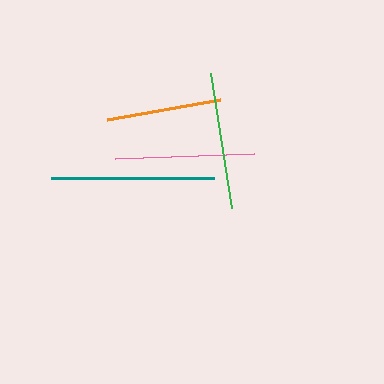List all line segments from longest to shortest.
From longest to shortest: teal, pink, green, orange.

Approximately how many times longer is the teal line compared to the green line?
The teal line is approximately 1.2 times the length of the green line.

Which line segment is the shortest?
The orange line is the shortest at approximately 114 pixels.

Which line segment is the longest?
The teal line is the longest at approximately 163 pixels.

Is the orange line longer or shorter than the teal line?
The teal line is longer than the orange line.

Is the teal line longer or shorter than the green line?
The teal line is longer than the green line.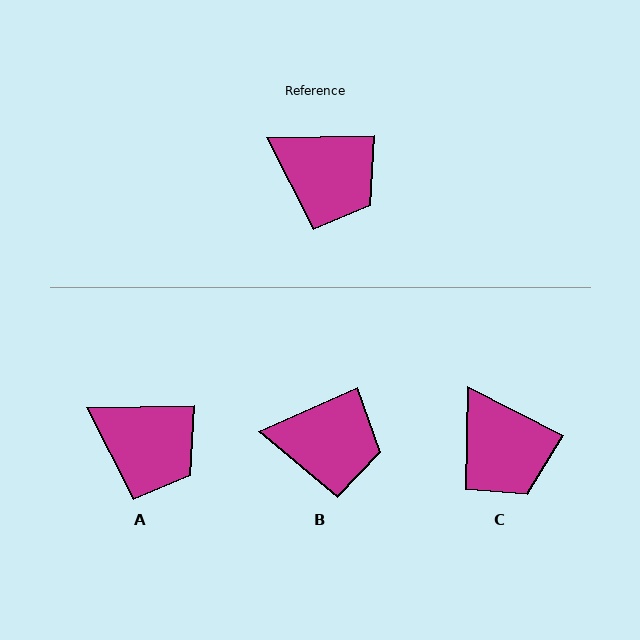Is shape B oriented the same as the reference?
No, it is off by about 23 degrees.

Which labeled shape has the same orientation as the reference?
A.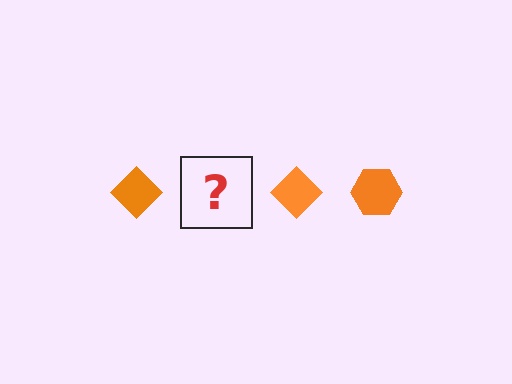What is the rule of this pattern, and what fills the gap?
The rule is that the pattern cycles through diamond, hexagon shapes in orange. The gap should be filled with an orange hexagon.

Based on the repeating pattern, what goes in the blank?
The blank should be an orange hexagon.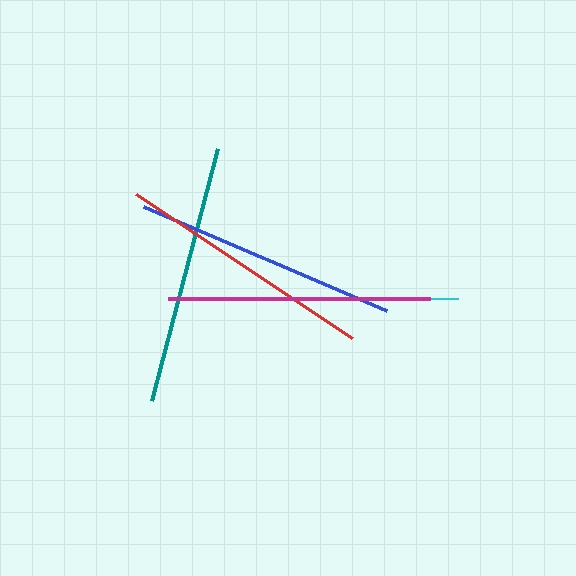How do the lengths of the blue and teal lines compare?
The blue and teal lines are approximately the same length.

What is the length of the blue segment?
The blue segment is approximately 265 pixels long.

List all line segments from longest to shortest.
From longest to shortest: cyan, blue, magenta, teal, red.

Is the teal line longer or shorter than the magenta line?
The magenta line is longer than the teal line.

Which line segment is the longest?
The cyan line is the longest at approximately 268 pixels.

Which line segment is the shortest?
The red line is the shortest at approximately 260 pixels.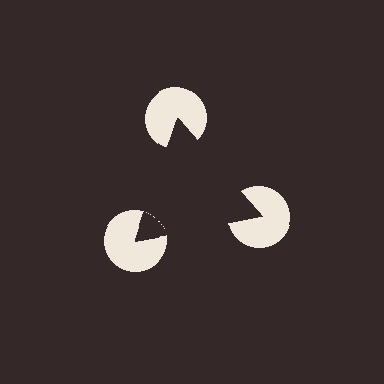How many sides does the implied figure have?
3 sides.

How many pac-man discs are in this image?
There are 3 — one at each vertex of the illusory triangle.